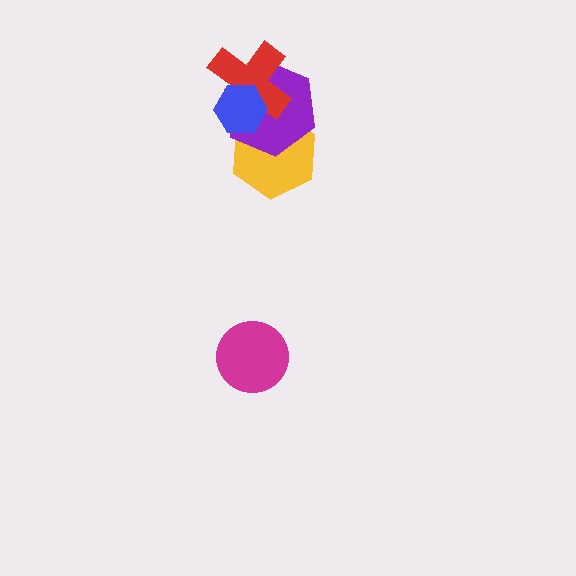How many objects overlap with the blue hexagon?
3 objects overlap with the blue hexagon.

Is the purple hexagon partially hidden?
Yes, it is partially covered by another shape.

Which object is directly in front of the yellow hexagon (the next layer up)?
The purple hexagon is directly in front of the yellow hexagon.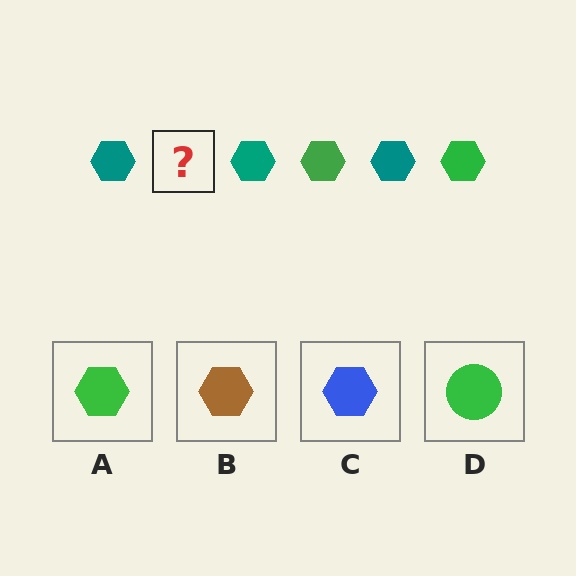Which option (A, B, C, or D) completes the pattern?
A.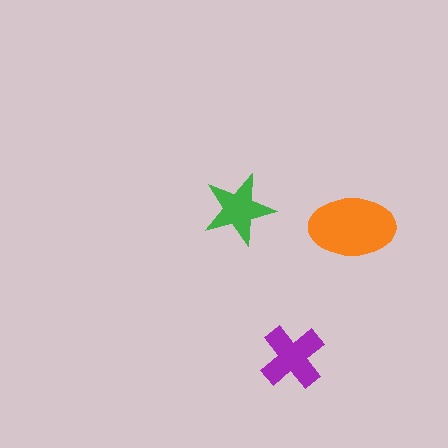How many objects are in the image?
There are 3 objects in the image.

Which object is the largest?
The orange ellipse.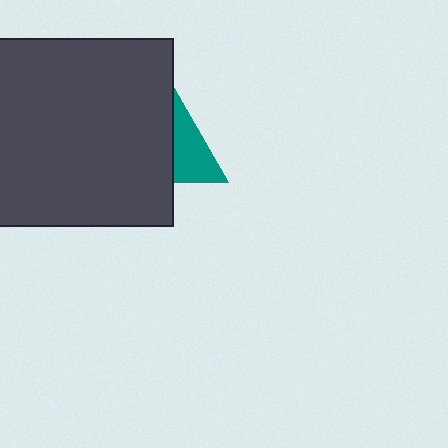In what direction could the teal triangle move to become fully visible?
The teal triangle could move right. That would shift it out from behind the dark gray square entirely.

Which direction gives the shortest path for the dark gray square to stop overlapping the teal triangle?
Moving left gives the shortest separation.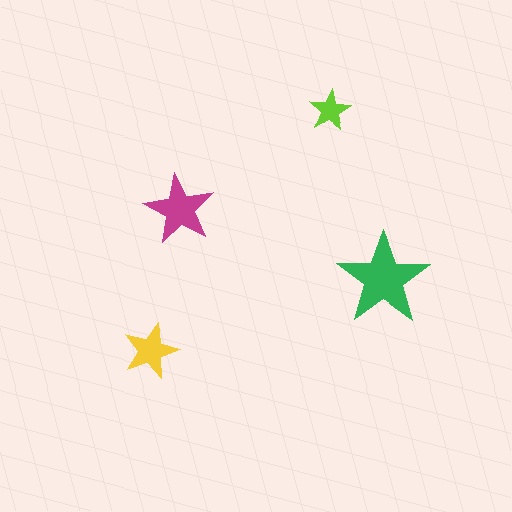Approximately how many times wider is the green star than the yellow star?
About 1.5 times wider.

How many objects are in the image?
There are 4 objects in the image.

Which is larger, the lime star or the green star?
The green one.